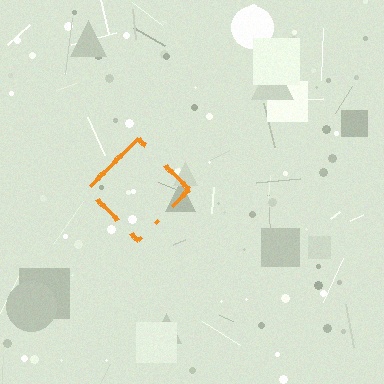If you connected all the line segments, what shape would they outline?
They would outline a diamond.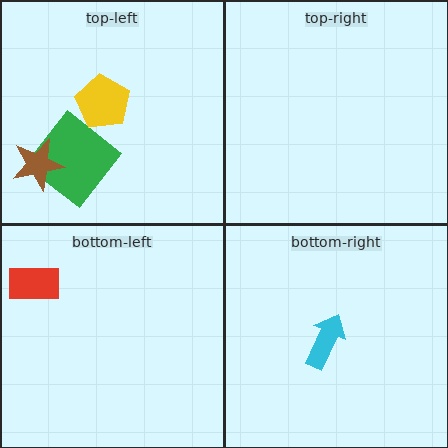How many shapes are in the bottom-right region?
1.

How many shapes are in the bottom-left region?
1.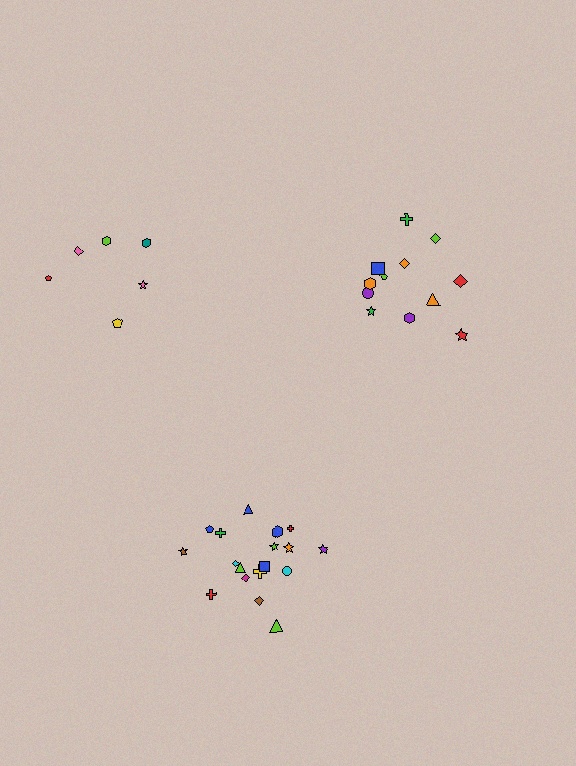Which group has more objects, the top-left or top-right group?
The top-right group.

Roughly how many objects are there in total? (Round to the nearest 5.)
Roughly 35 objects in total.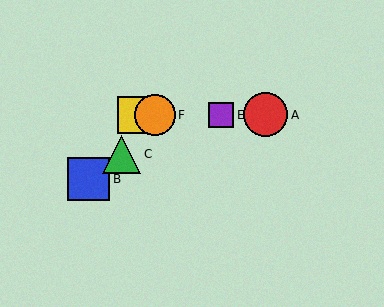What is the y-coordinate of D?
Object D is at y≈115.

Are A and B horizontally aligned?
No, A is at y≈115 and B is at y≈179.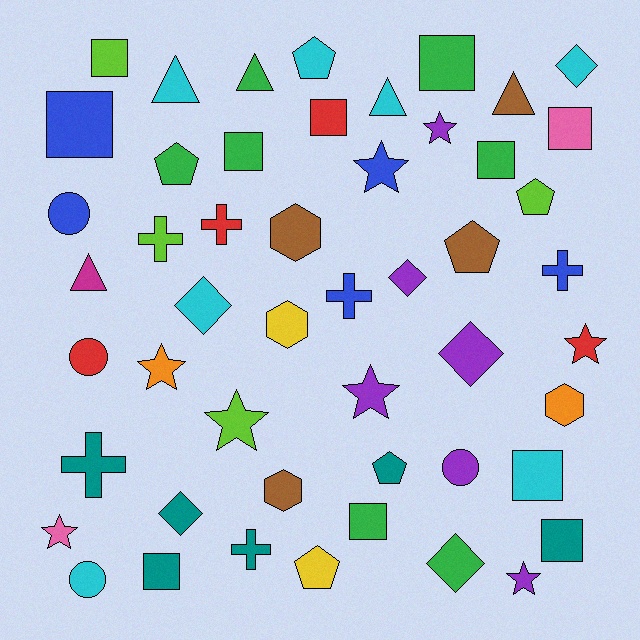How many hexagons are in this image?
There are 4 hexagons.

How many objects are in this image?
There are 50 objects.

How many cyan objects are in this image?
There are 7 cyan objects.